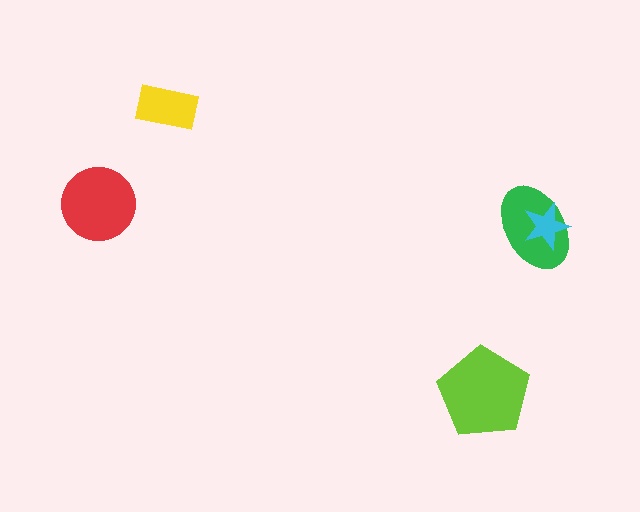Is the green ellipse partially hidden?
Yes, it is partially covered by another shape.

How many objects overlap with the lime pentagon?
0 objects overlap with the lime pentagon.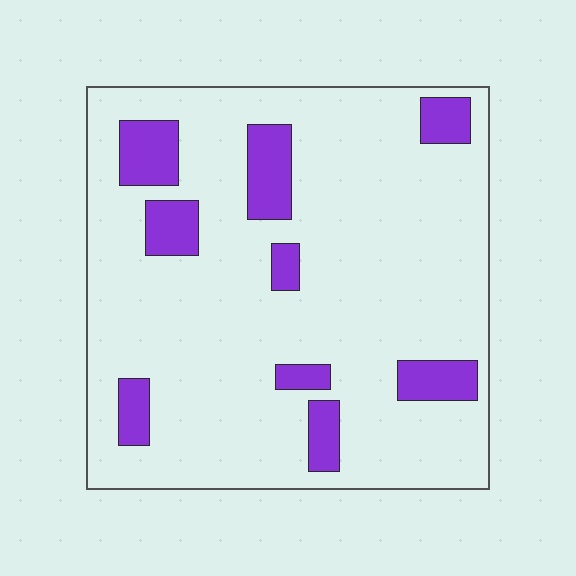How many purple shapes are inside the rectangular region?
9.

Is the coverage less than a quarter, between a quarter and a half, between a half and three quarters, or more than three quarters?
Less than a quarter.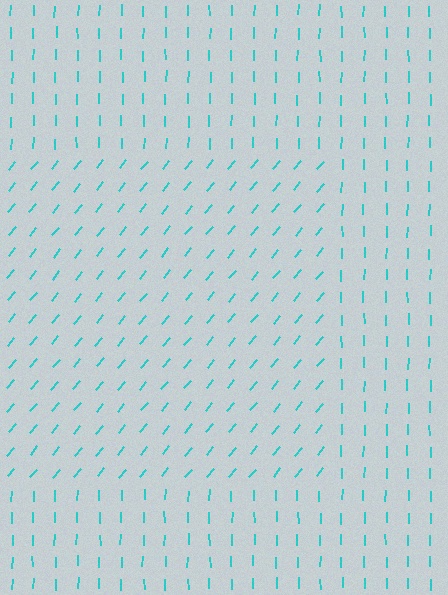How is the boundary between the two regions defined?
The boundary is defined purely by a change in line orientation (approximately 39 degrees difference). All lines are the same color and thickness.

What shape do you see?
I see a rectangle.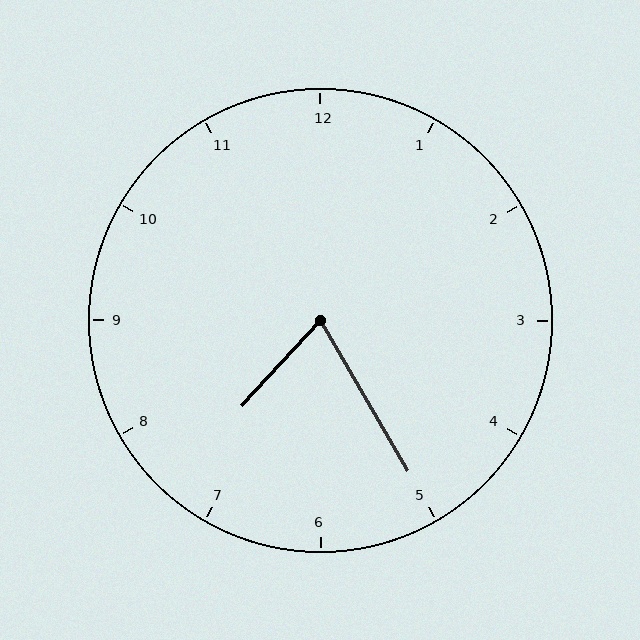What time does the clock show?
7:25.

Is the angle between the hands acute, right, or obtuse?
It is acute.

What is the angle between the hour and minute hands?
Approximately 72 degrees.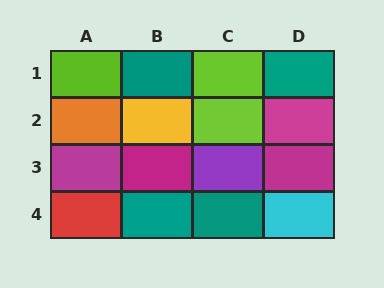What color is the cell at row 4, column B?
Teal.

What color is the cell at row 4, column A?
Red.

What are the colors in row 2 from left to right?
Orange, yellow, lime, magenta.